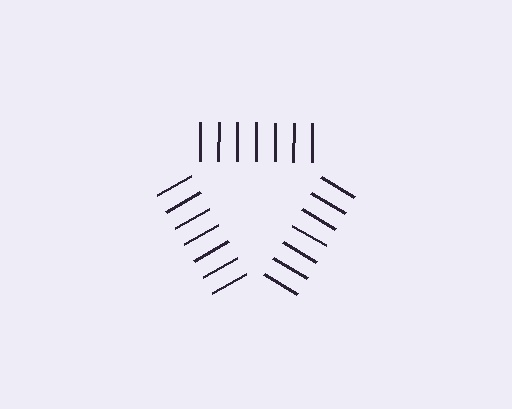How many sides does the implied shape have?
3 sides — the line-ends trace a triangle.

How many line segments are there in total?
21 — 7 along each of the 3 edges.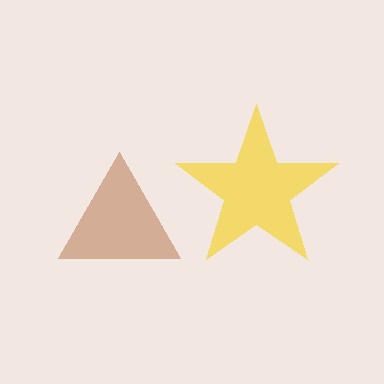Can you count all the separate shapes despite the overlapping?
Yes, there are 2 separate shapes.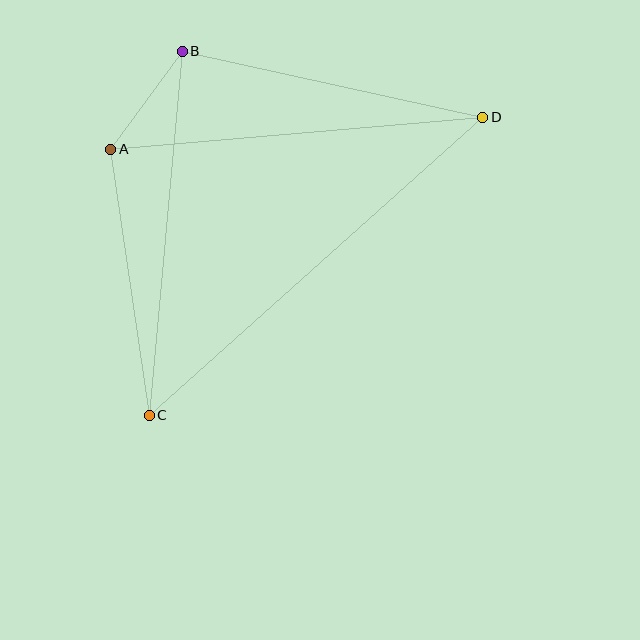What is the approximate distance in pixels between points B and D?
The distance between B and D is approximately 307 pixels.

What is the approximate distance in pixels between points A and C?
The distance between A and C is approximately 269 pixels.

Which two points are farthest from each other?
Points C and D are farthest from each other.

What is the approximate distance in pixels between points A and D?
The distance between A and D is approximately 373 pixels.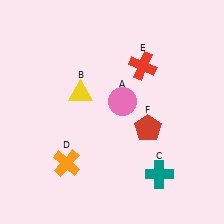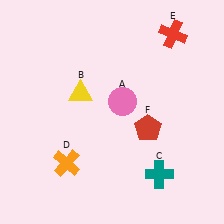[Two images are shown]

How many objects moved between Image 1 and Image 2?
1 object moved between the two images.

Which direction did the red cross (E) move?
The red cross (E) moved up.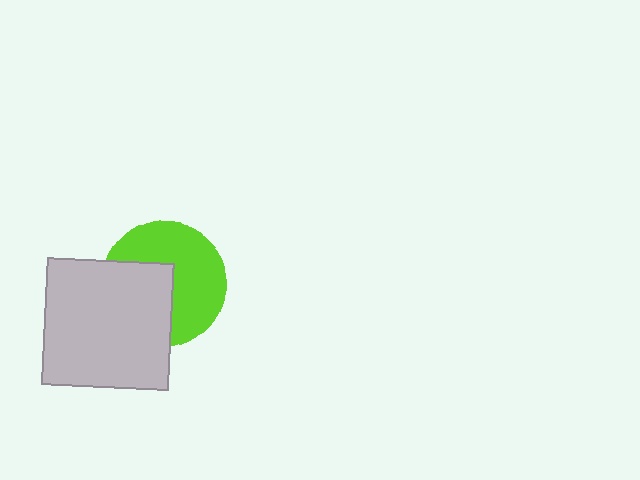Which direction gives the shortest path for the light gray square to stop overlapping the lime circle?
Moving toward the lower-left gives the shortest separation.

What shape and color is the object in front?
The object in front is a light gray square.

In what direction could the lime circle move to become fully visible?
The lime circle could move toward the upper-right. That would shift it out from behind the light gray square entirely.